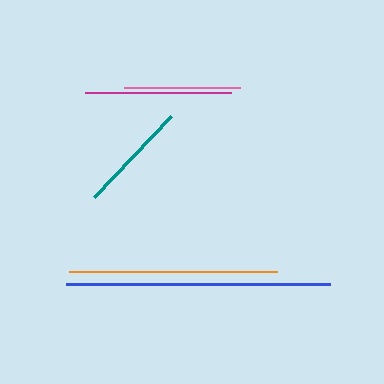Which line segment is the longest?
The blue line is the longest at approximately 264 pixels.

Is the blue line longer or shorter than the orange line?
The blue line is longer than the orange line.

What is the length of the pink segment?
The pink segment is approximately 115 pixels long.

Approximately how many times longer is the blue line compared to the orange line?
The blue line is approximately 1.3 times the length of the orange line.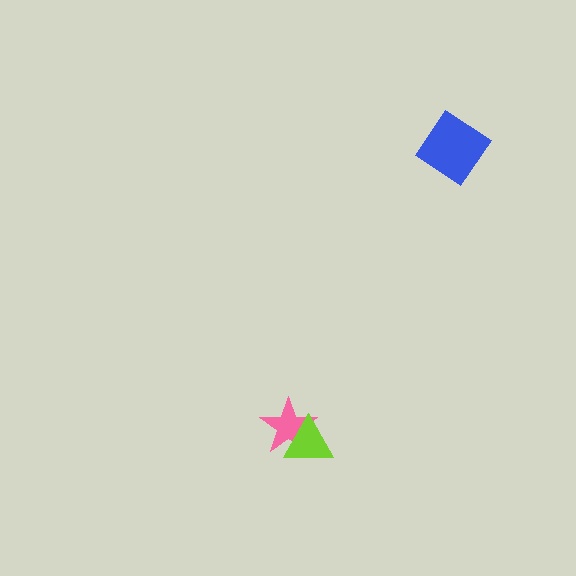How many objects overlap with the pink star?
1 object overlaps with the pink star.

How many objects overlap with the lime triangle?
1 object overlaps with the lime triangle.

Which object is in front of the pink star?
The lime triangle is in front of the pink star.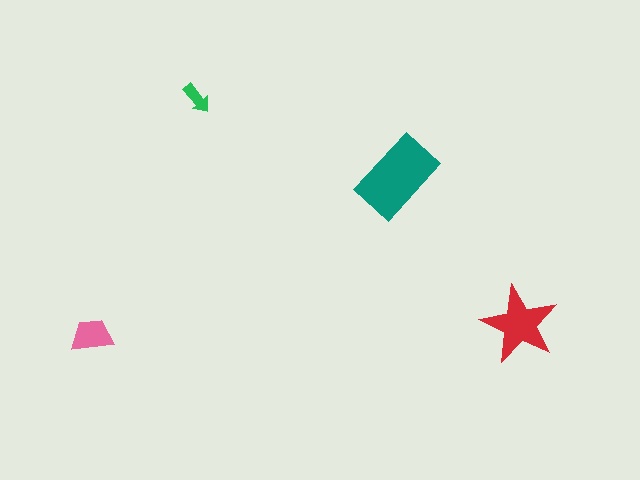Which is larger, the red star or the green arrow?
The red star.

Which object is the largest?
The teal rectangle.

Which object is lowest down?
The pink trapezoid is bottommost.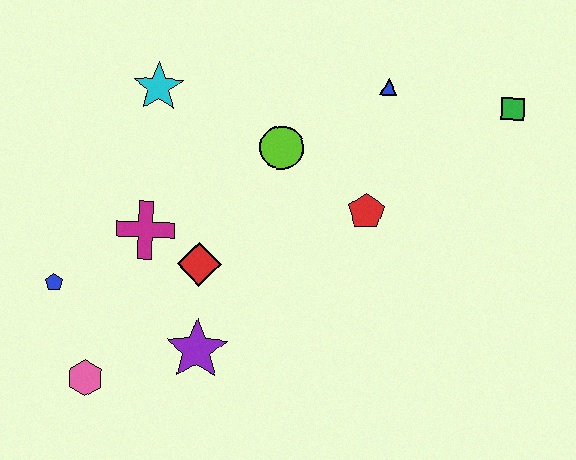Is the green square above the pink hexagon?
Yes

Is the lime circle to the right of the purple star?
Yes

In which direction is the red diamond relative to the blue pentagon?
The red diamond is to the right of the blue pentagon.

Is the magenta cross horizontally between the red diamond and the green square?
No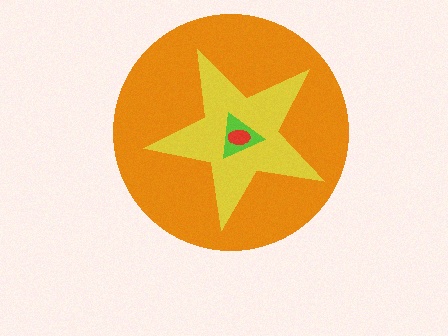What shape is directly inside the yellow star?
The lime triangle.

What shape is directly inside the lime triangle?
The red ellipse.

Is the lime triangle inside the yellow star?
Yes.